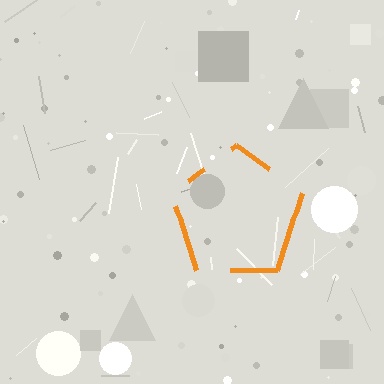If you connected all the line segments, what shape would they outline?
They would outline a pentagon.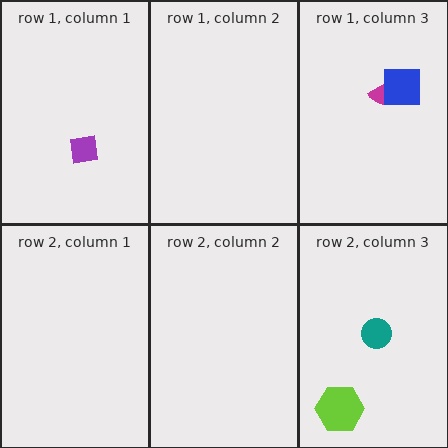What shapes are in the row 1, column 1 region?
The purple square.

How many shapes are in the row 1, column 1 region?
1.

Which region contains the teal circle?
The row 2, column 3 region.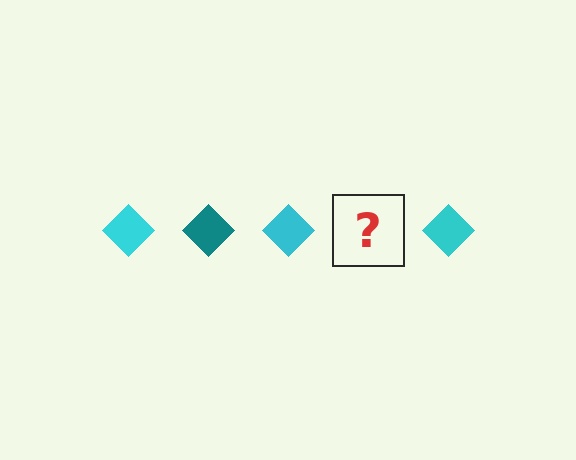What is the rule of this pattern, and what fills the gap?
The rule is that the pattern cycles through cyan, teal diamonds. The gap should be filled with a teal diamond.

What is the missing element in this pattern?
The missing element is a teal diamond.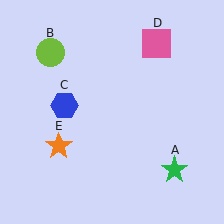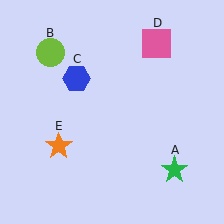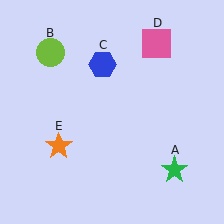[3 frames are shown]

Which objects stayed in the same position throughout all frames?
Green star (object A) and lime circle (object B) and pink square (object D) and orange star (object E) remained stationary.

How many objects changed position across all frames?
1 object changed position: blue hexagon (object C).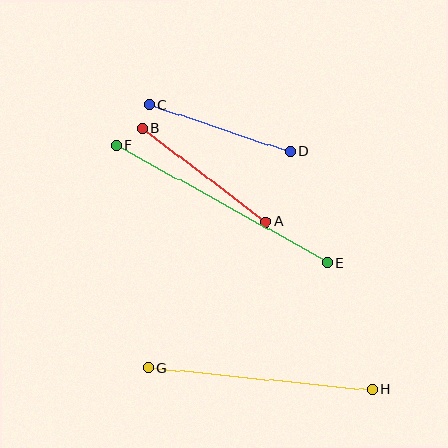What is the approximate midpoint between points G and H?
The midpoint is at approximately (260, 379) pixels.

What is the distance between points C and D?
The distance is approximately 149 pixels.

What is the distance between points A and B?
The distance is approximately 155 pixels.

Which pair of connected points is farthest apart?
Points E and F are farthest apart.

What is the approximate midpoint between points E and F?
The midpoint is at approximately (222, 204) pixels.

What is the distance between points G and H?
The distance is approximately 225 pixels.